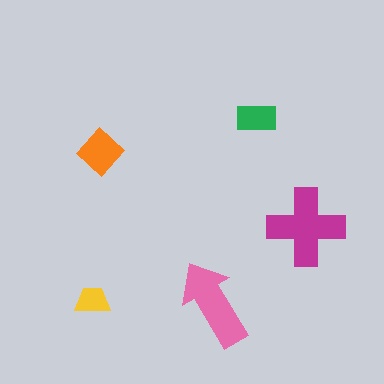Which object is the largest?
The magenta cross.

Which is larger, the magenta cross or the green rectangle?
The magenta cross.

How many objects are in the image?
There are 5 objects in the image.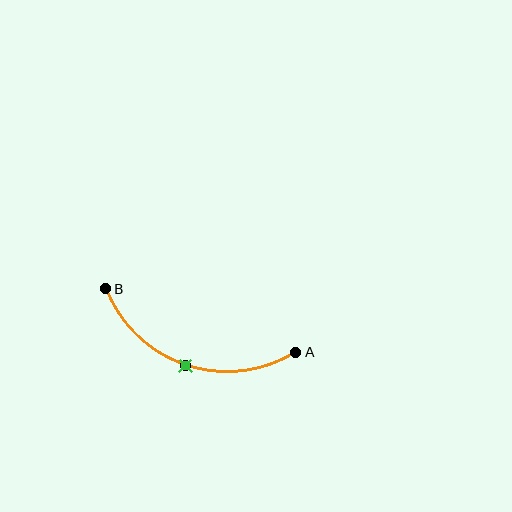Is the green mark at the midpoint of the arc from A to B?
Yes. The green mark lies on the arc at equal arc-length from both A and B — it is the arc midpoint.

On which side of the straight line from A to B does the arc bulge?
The arc bulges below the straight line connecting A and B.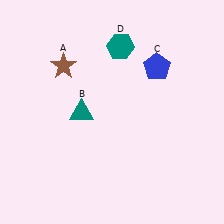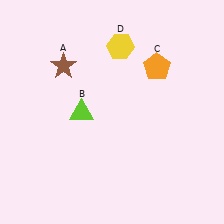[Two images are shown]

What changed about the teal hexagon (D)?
In Image 1, D is teal. In Image 2, it changed to yellow.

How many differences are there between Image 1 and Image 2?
There are 3 differences between the two images.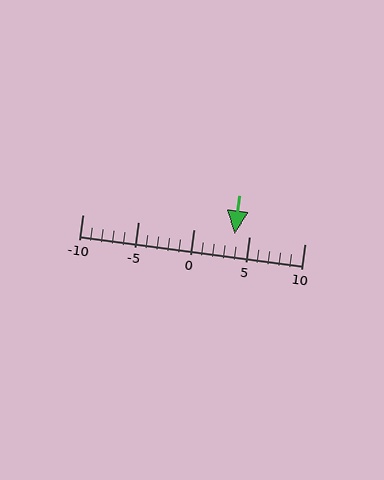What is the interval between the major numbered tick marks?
The major tick marks are spaced 5 units apart.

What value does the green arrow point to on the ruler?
The green arrow points to approximately 4.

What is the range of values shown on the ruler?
The ruler shows values from -10 to 10.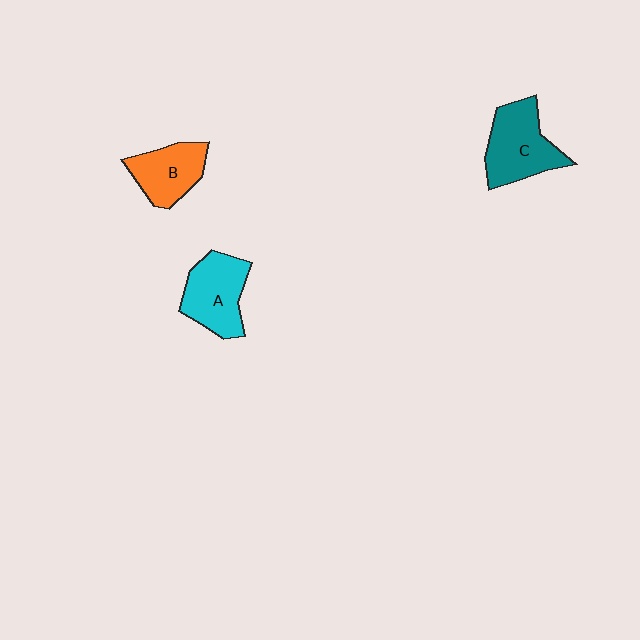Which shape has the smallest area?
Shape B (orange).